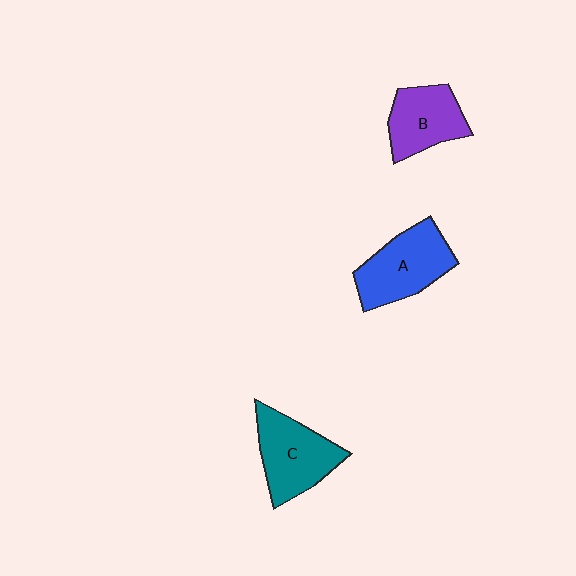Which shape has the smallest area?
Shape B (purple).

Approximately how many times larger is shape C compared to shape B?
Approximately 1.2 times.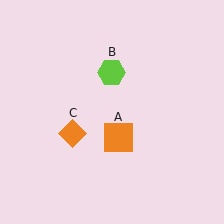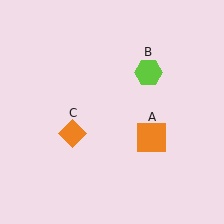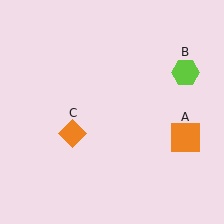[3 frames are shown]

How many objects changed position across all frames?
2 objects changed position: orange square (object A), lime hexagon (object B).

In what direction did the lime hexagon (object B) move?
The lime hexagon (object B) moved right.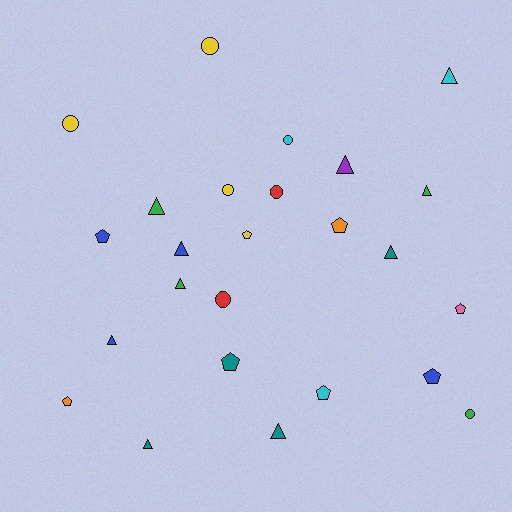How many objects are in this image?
There are 25 objects.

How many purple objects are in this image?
There is 1 purple object.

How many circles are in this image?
There are 7 circles.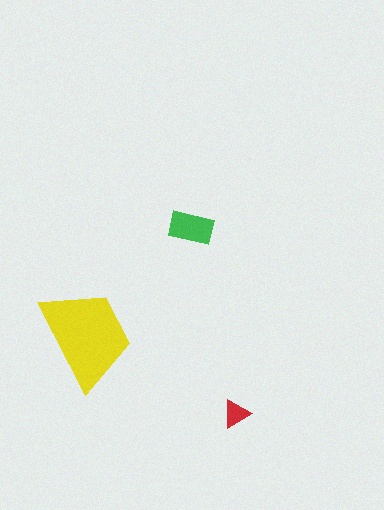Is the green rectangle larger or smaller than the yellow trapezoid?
Smaller.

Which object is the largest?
The yellow trapezoid.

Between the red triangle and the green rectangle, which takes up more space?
The green rectangle.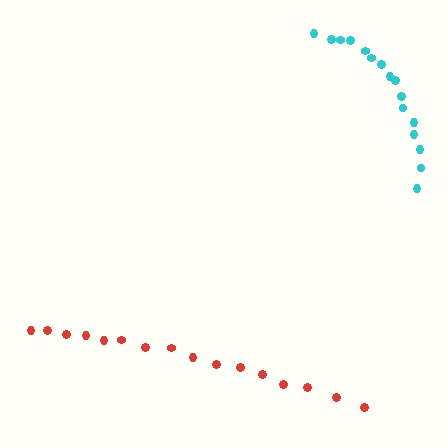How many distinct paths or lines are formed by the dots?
There are 2 distinct paths.